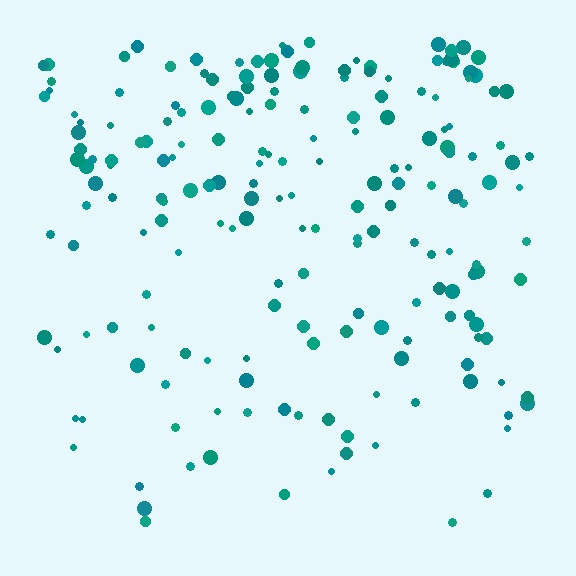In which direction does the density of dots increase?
From bottom to top, with the top side densest.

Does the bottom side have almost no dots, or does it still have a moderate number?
Still a moderate number, just noticeably fewer than the top.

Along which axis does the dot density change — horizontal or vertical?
Vertical.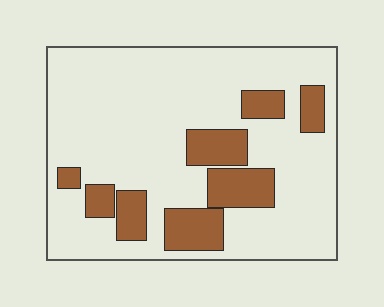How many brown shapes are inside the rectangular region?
8.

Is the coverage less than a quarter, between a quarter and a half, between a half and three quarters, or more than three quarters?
Less than a quarter.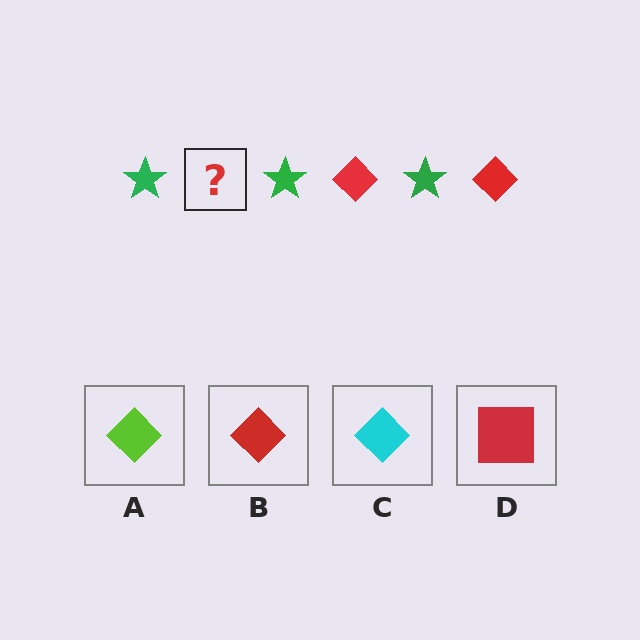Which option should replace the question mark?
Option B.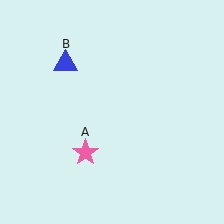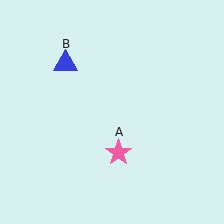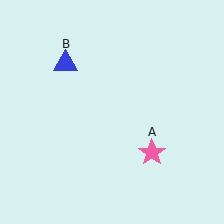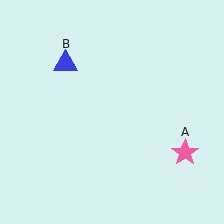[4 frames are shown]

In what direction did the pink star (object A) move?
The pink star (object A) moved right.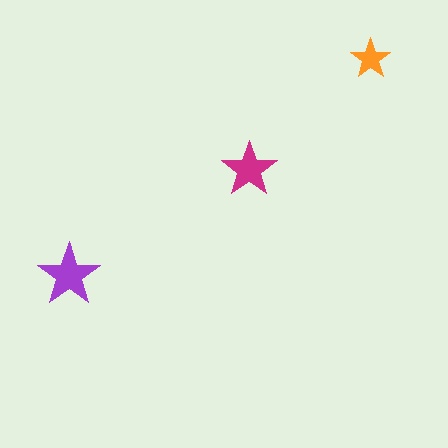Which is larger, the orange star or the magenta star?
The magenta one.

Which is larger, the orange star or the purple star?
The purple one.